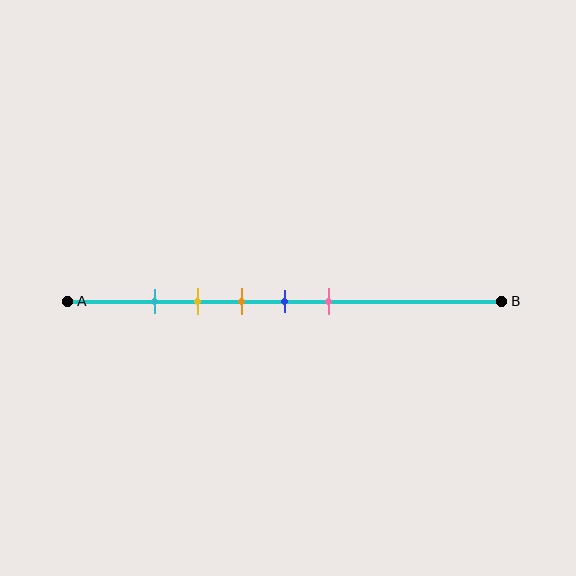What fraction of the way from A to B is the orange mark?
The orange mark is approximately 40% (0.4) of the way from A to B.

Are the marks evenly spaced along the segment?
Yes, the marks are approximately evenly spaced.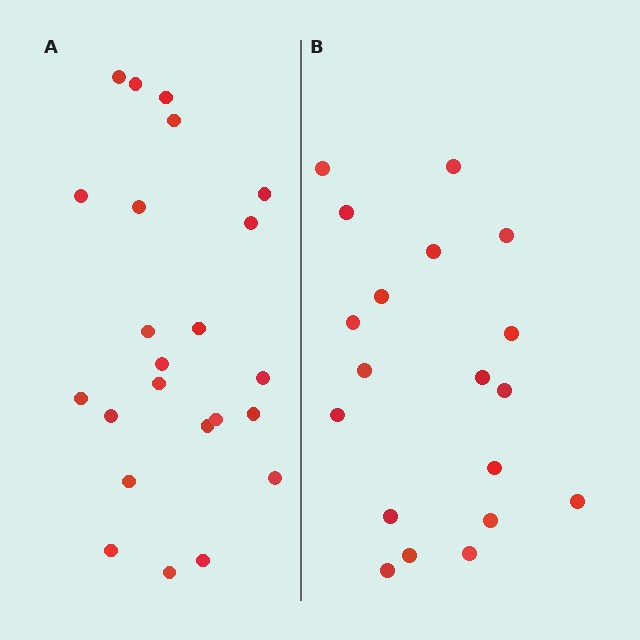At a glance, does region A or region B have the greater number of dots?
Region A (the left region) has more dots.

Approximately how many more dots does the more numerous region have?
Region A has about 4 more dots than region B.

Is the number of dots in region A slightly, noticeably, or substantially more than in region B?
Region A has only slightly more — the two regions are fairly close. The ratio is roughly 1.2 to 1.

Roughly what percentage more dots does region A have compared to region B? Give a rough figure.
About 20% more.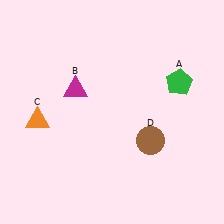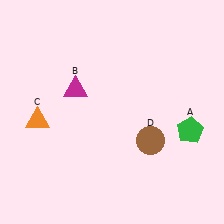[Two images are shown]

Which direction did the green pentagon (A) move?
The green pentagon (A) moved down.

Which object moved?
The green pentagon (A) moved down.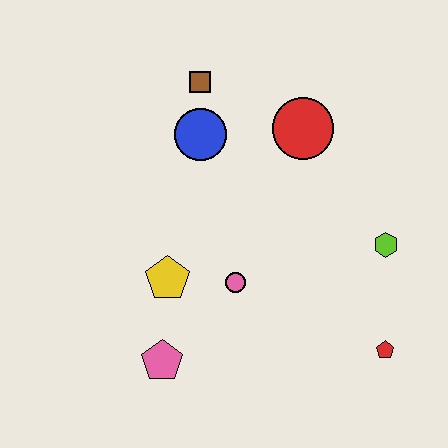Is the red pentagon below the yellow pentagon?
Yes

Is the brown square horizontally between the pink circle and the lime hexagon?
No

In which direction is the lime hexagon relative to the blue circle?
The lime hexagon is to the right of the blue circle.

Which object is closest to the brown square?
The blue circle is closest to the brown square.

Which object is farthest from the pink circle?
The brown square is farthest from the pink circle.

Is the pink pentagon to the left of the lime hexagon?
Yes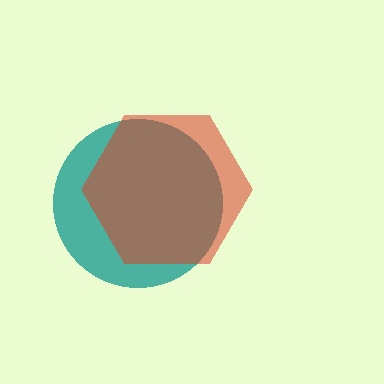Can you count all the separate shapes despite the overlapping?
Yes, there are 2 separate shapes.